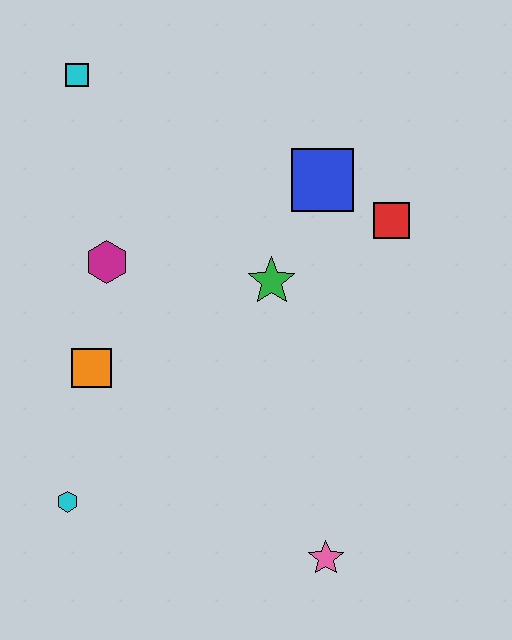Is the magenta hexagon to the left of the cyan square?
No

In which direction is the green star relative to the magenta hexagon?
The green star is to the right of the magenta hexagon.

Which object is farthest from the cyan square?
The pink star is farthest from the cyan square.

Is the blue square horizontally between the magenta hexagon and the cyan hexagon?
No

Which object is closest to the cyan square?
The magenta hexagon is closest to the cyan square.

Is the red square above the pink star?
Yes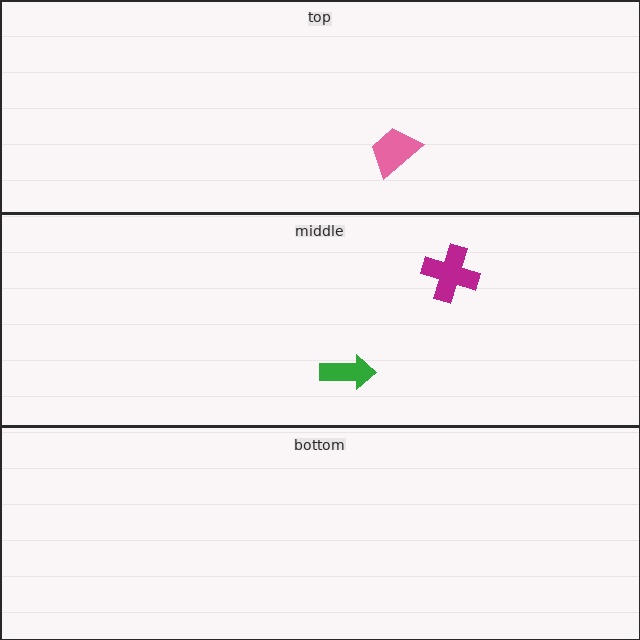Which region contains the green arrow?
The middle region.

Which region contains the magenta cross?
The middle region.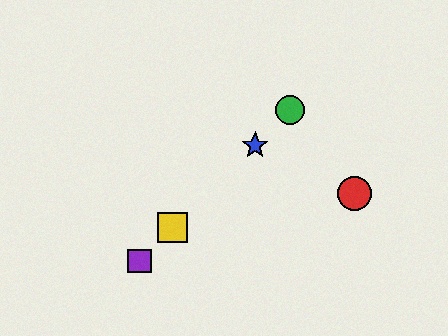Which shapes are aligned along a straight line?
The blue star, the green circle, the yellow square, the purple square are aligned along a straight line.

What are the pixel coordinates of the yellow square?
The yellow square is at (173, 228).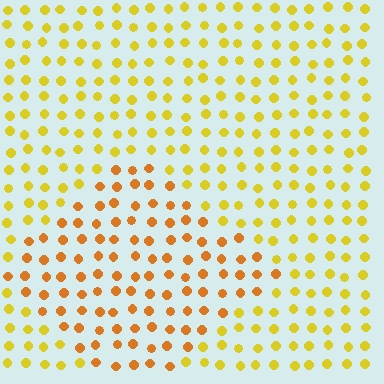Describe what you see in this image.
The image is filled with small yellow elements in a uniform arrangement. A diamond-shaped region is visible where the elements are tinted to a slightly different hue, forming a subtle color boundary.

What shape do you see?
I see a diamond.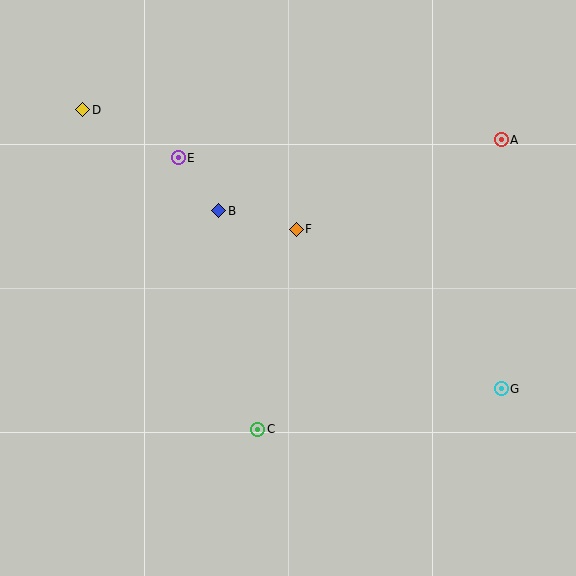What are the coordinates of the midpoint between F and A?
The midpoint between F and A is at (399, 185).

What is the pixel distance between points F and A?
The distance between F and A is 224 pixels.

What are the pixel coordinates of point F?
Point F is at (296, 229).